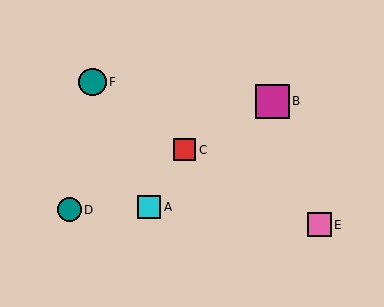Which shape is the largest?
The magenta square (labeled B) is the largest.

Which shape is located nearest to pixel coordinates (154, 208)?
The cyan square (labeled A) at (149, 207) is nearest to that location.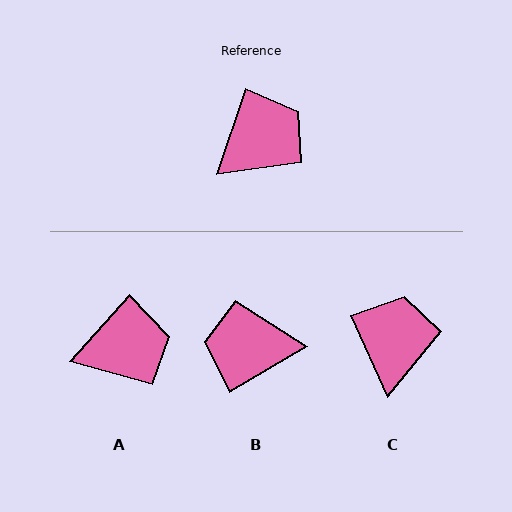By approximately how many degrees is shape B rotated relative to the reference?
Approximately 139 degrees counter-clockwise.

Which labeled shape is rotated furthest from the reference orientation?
B, about 139 degrees away.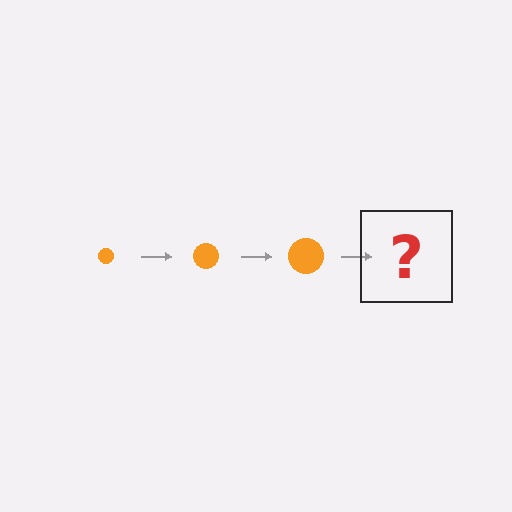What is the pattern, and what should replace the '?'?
The pattern is that the circle gets progressively larger each step. The '?' should be an orange circle, larger than the previous one.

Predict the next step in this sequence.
The next step is an orange circle, larger than the previous one.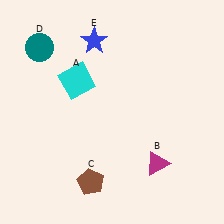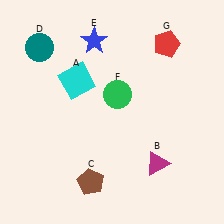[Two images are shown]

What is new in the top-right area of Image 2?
A red pentagon (G) was added in the top-right area of Image 2.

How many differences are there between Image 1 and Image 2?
There are 2 differences between the two images.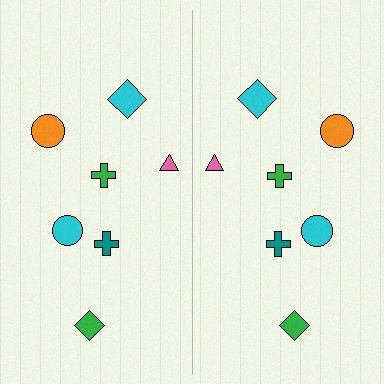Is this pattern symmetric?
Yes, this pattern has bilateral (reflection) symmetry.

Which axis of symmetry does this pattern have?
The pattern has a vertical axis of symmetry running through the center of the image.